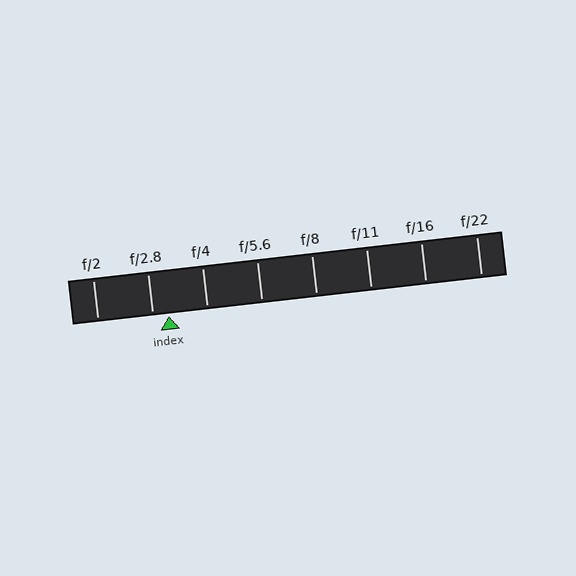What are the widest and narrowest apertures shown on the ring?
The widest aperture shown is f/2 and the narrowest is f/22.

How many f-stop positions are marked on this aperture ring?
There are 8 f-stop positions marked.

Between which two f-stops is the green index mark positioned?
The index mark is between f/2.8 and f/4.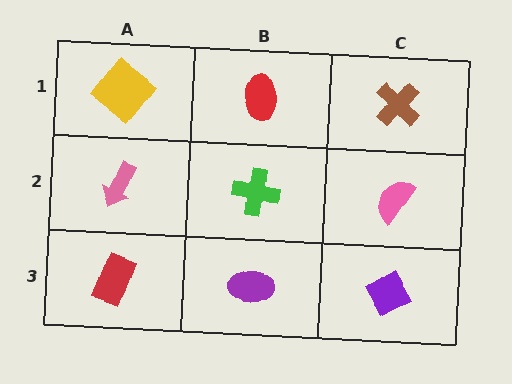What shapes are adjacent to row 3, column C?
A pink semicircle (row 2, column C), a purple ellipse (row 3, column B).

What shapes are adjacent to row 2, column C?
A brown cross (row 1, column C), a purple diamond (row 3, column C), a green cross (row 2, column B).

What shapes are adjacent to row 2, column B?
A red ellipse (row 1, column B), a purple ellipse (row 3, column B), a pink arrow (row 2, column A), a pink semicircle (row 2, column C).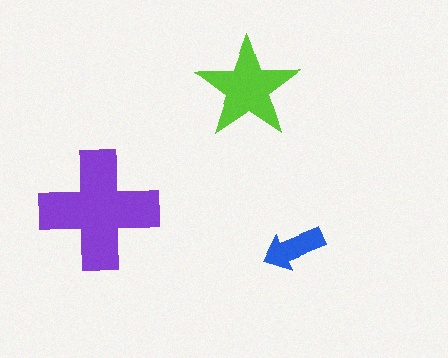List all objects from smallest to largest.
The blue arrow, the lime star, the purple cross.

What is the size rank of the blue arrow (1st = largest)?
3rd.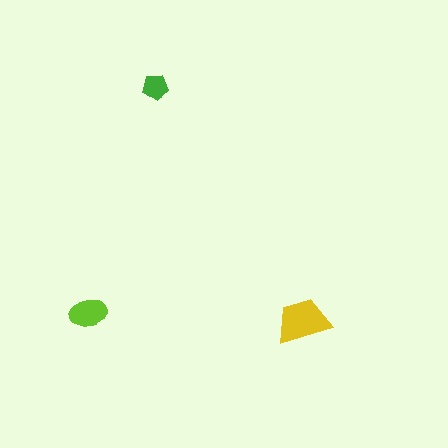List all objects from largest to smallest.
The yellow trapezoid, the lime ellipse, the green pentagon.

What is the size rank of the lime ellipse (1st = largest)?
2nd.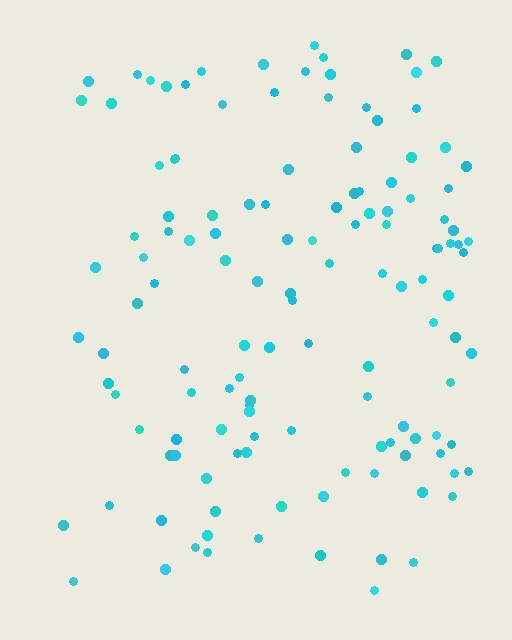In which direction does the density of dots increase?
From left to right, with the right side densest.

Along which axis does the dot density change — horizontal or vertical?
Horizontal.